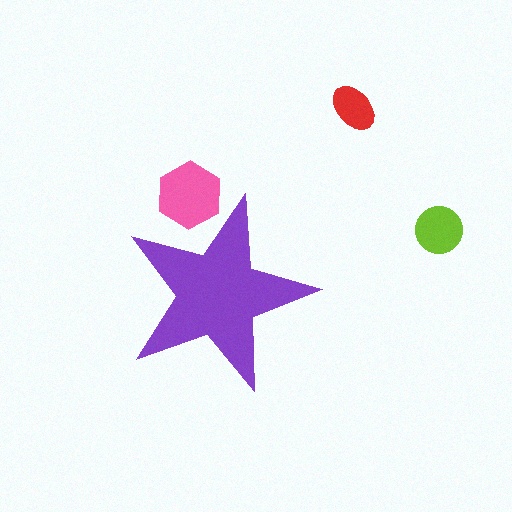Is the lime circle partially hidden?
No, the lime circle is fully visible.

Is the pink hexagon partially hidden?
Yes, the pink hexagon is partially hidden behind the purple star.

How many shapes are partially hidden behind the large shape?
1 shape is partially hidden.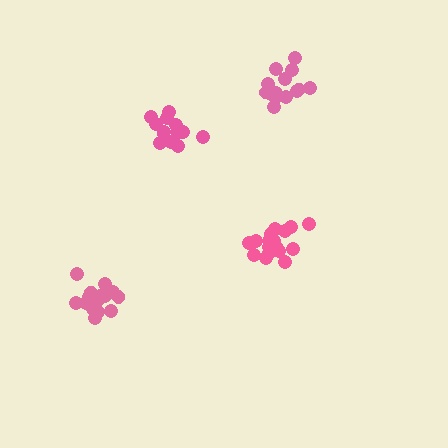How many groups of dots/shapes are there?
There are 4 groups.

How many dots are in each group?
Group 1: 14 dots, Group 2: 13 dots, Group 3: 18 dots, Group 4: 18 dots (63 total).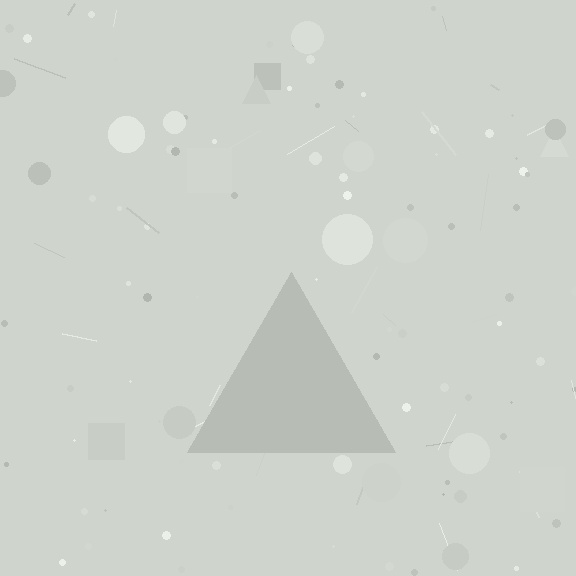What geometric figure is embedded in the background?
A triangle is embedded in the background.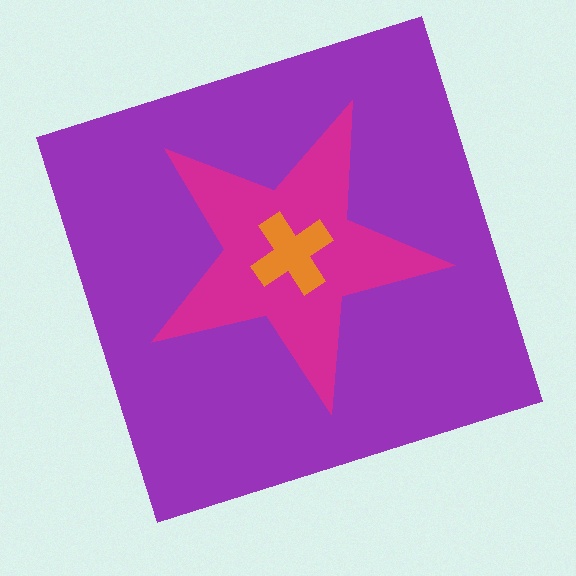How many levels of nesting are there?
3.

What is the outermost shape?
The purple square.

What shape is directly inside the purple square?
The magenta star.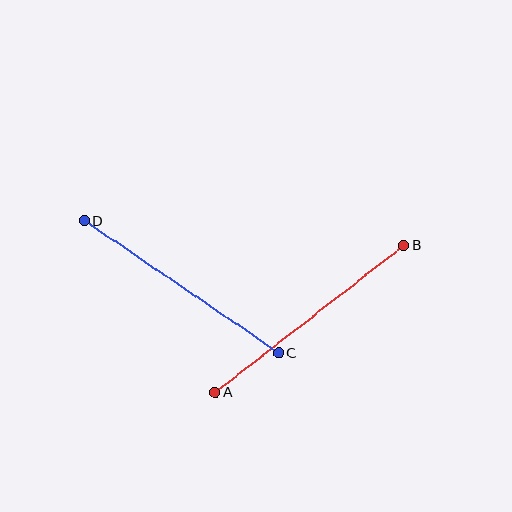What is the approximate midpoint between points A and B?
The midpoint is at approximately (309, 319) pixels.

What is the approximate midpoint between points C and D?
The midpoint is at approximately (182, 287) pixels.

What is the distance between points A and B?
The distance is approximately 239 pixels.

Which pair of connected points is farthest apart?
Points A and B are farthest apart.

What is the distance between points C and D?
The distance is approximately 235 pixels.